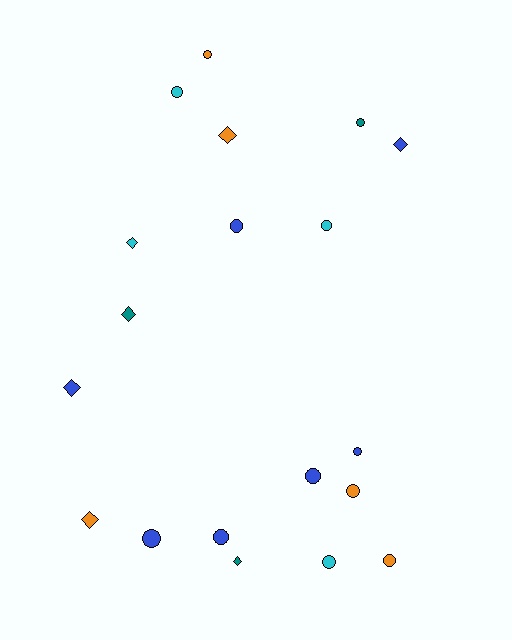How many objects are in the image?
There are 19 objects.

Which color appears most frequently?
Blue, with 7 objects.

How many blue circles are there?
There are 5 blue circles.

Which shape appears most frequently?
Circle, with 12 objects.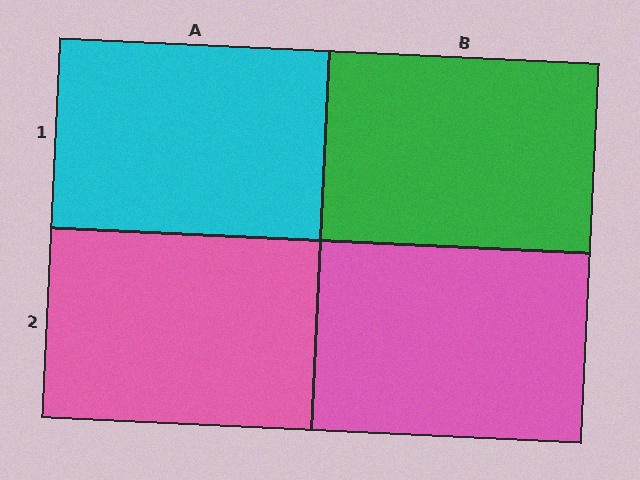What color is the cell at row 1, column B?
Green.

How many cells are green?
1 cell is green.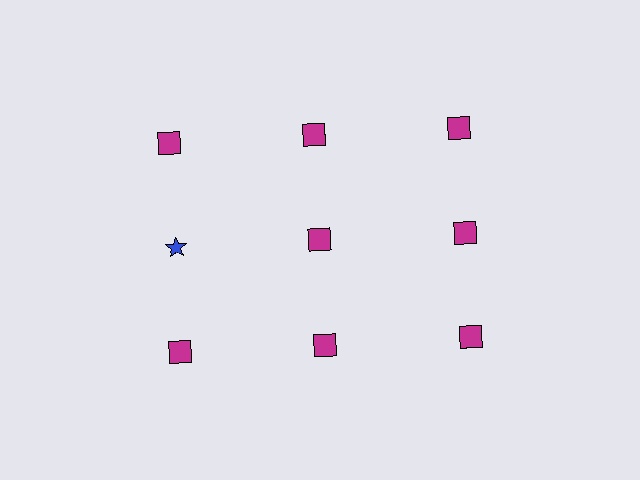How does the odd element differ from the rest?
It differs in both color (blue instead of magenta) and shape (star instead of square).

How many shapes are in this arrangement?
There are 9 shapes arranged in a grid pattern.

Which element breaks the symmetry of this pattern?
The blue star in the second row, leftmost column breaks the symmetry. All other shapes are magenta squares.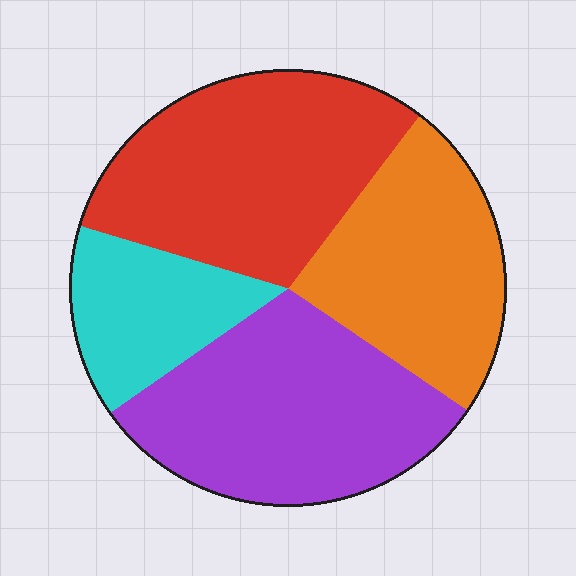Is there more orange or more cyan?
Orange.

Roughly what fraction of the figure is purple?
Purple takes up about one third (1/3) of the figure.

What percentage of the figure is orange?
Orange takes up about one quarter (1/4) of the figure.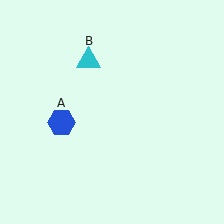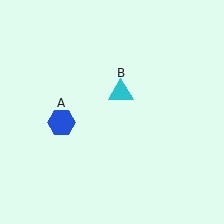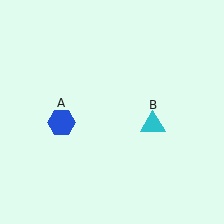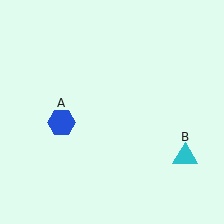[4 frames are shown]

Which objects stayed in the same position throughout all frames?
Blue hexagon (object A) remained stationary.